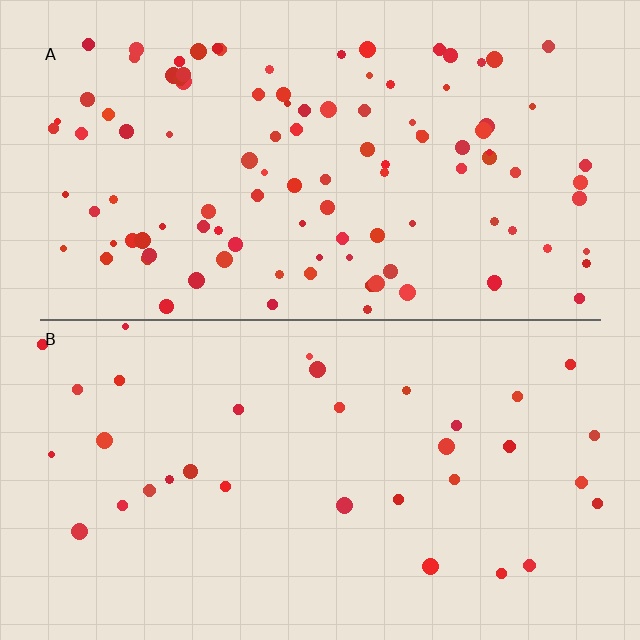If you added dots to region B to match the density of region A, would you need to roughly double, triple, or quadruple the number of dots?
Approximately triple.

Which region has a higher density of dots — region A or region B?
A (the top).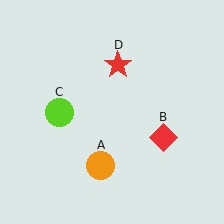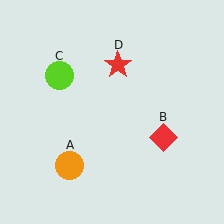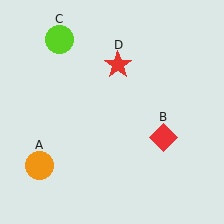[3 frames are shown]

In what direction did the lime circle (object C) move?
The lime circle (object C) moved up.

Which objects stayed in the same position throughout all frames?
Red diamond (object B) and red star (object D) remained stationary.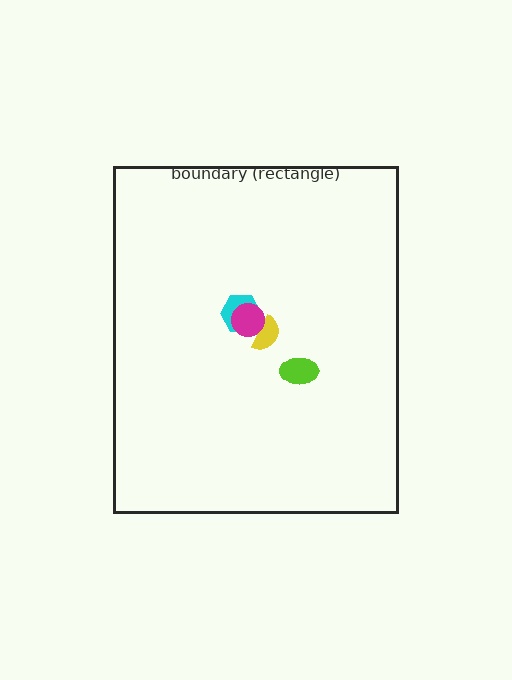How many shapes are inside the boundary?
4 inside, 0 outside.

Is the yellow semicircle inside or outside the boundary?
Inside.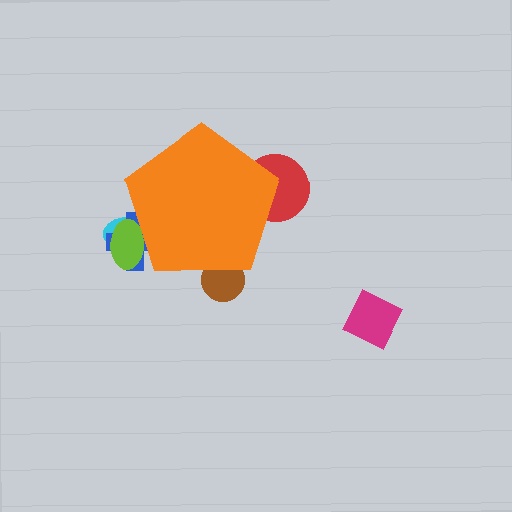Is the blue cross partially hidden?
Yes, the blue cross is partially hidden behind the orange pentagon.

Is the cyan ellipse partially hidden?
Yes, the cyan ellipse is partially hidden behind the orange pentagon.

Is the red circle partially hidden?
Yes, the red circle is partially hidden behind the orange pentagon.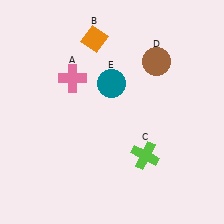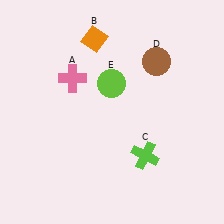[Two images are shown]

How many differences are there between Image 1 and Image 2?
There is 1 difference between the two images.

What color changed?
The circle (E) changed from teal in Image 1 to lime in Image 2.